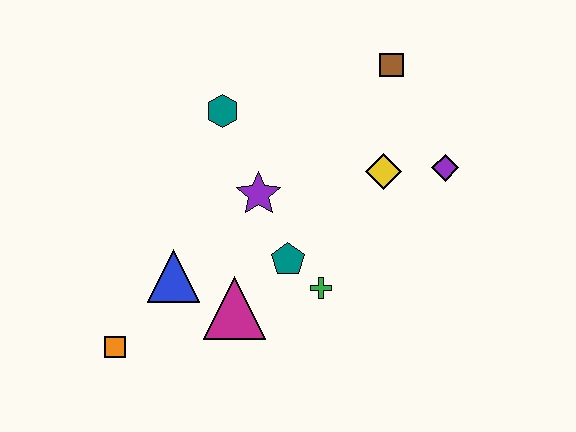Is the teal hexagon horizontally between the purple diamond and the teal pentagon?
No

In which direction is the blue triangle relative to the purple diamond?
The blue triangle is to the left of the purple diamond.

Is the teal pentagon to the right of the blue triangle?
Yes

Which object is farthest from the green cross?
The brown square is farthest from the green cross.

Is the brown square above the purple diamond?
Yes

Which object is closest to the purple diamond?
The yellow diamond is closest to the purple diamond.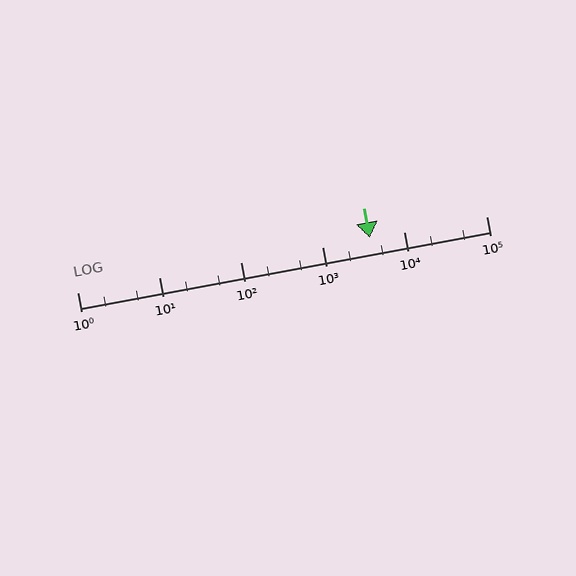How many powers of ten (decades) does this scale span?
The scale spans 5 decades, from 1 to 100000.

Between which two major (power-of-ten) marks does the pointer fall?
The pointer is between 1000 and 10000.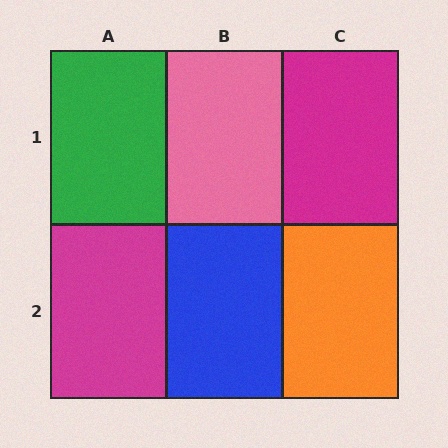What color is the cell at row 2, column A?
Magenta.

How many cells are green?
1 cell is green.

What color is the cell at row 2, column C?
Orange.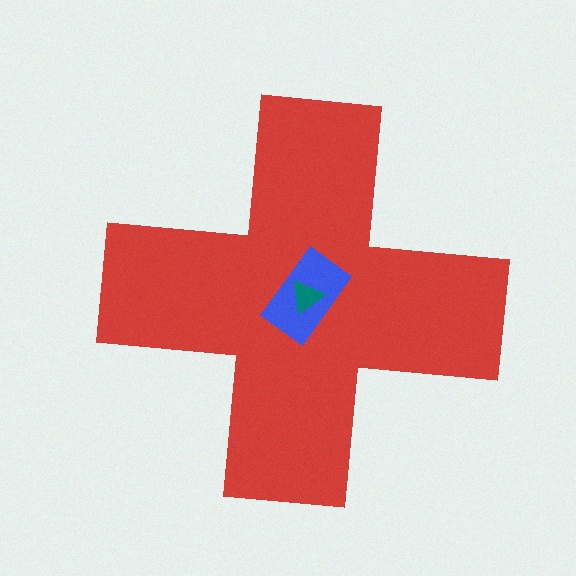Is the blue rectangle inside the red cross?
Yes.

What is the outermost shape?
The red cross.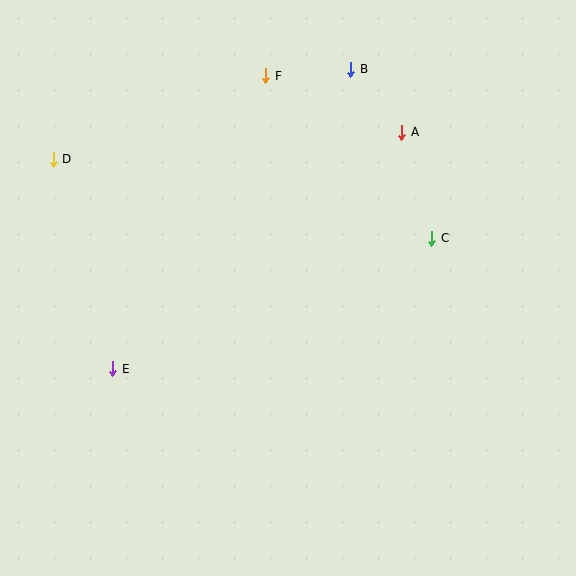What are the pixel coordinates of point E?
Point E is at (113, 369).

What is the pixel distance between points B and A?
The distance between B and A is 81 pixels.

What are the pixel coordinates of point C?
Point C is at (432, 238).